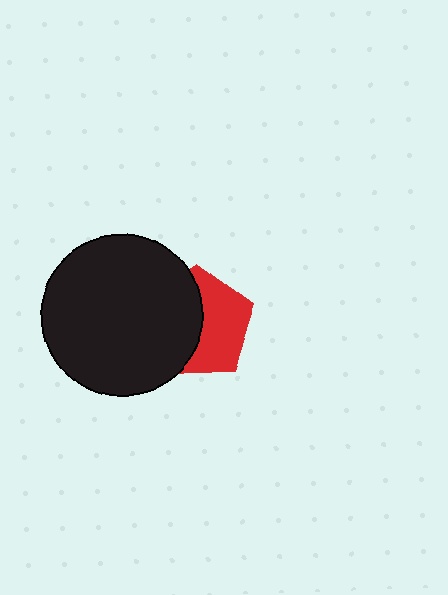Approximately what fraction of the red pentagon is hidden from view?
Roughly 49% of the red pentagon is hidden behind the black circle.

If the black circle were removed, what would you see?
You would see the complete red pentagon.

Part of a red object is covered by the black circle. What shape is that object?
It is a pentagon.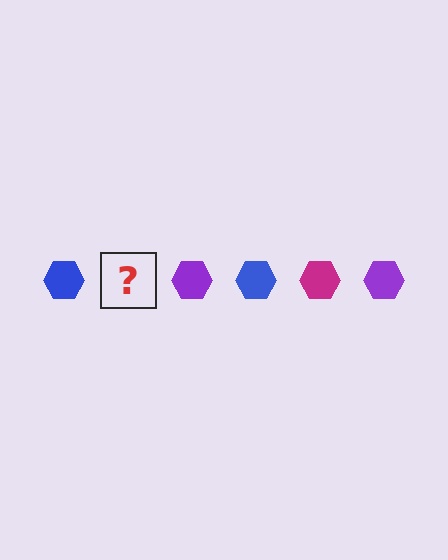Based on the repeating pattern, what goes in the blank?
The blank should be a magenta hexagon.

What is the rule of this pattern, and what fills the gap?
The rule is that the pattern cycles through blue, magenta, purple hexagons. The gap should be filled with a magenta hexagon.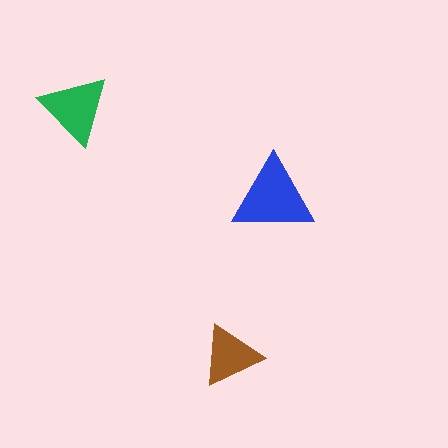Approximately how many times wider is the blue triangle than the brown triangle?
About 1.5 times wider.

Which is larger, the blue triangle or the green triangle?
The blue one.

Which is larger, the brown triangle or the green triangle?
The green one.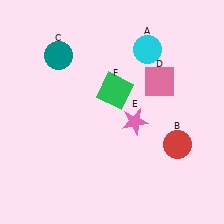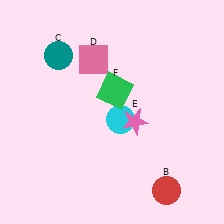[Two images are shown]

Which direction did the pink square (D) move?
The pink square (D) moved left.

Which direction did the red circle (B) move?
The red circle (B) moved down.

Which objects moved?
The objects that moved are: the cyan circle (A), the red circle (B), the pink square (D).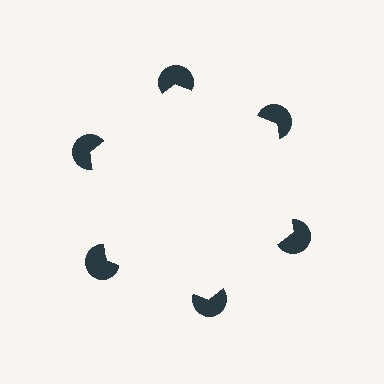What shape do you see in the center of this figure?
An illusory hexagon — its edges are inferred from the aligned wedge cuts in the pac-man discs, not physically drawn.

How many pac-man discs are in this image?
There are 6 — one at each vertex of the illusory hexagon.